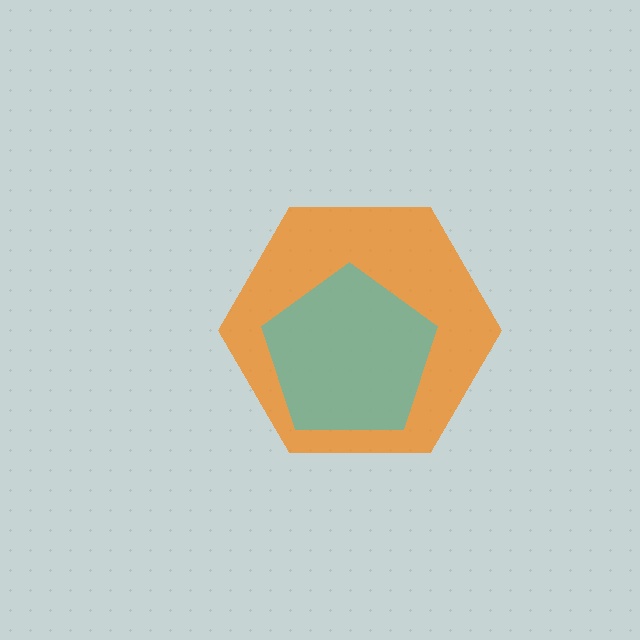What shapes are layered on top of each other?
The layered shapes are: an orange hexagon, a cyan pentagon.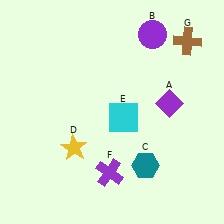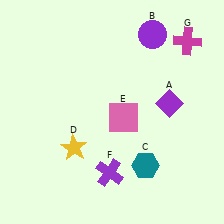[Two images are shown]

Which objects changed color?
E changed from cyan to pink. G changed from brown to magenta.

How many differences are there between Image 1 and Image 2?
There are 2 differences between the two images.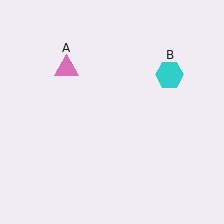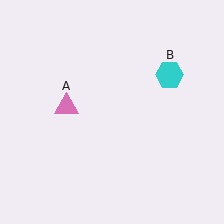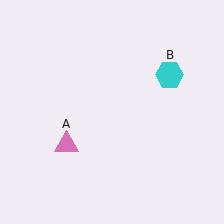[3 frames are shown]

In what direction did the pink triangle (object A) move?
The pink triangle (object A) moved down.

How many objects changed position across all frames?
1 object changed position: pink triangle (object A).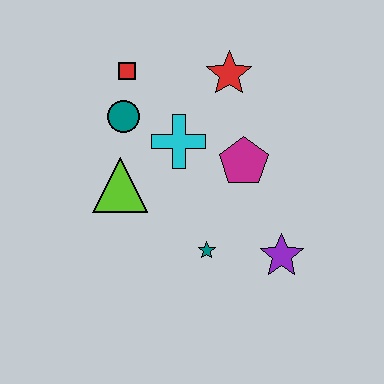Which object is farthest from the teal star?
The red square is farthest from the teal star.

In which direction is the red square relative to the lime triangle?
The red square is above the lime triangle.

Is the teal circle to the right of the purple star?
No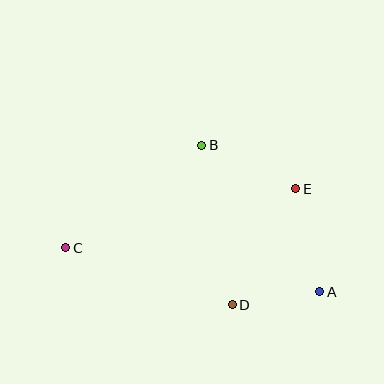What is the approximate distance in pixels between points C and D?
The distance between C and D is approximately 176 pixels.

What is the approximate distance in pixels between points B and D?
The distance between B and D is approximately 163 pixels.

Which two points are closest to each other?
Points A and D are closest to each other.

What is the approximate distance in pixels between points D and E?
The distance between D and E is approximately 132 pixels.